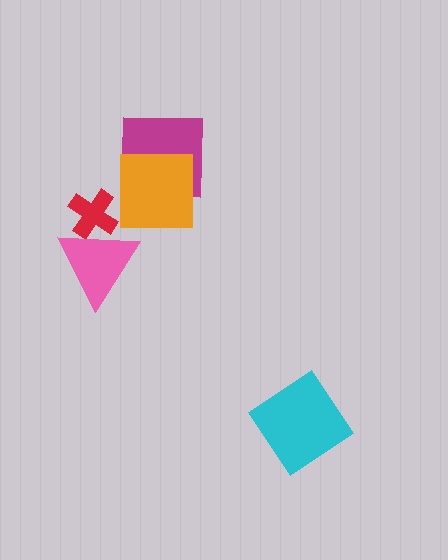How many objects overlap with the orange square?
1 object overlaps with the orange square.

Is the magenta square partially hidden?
Yes, it is partially covered by another shape.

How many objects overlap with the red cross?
1 object overlaps with the red cross.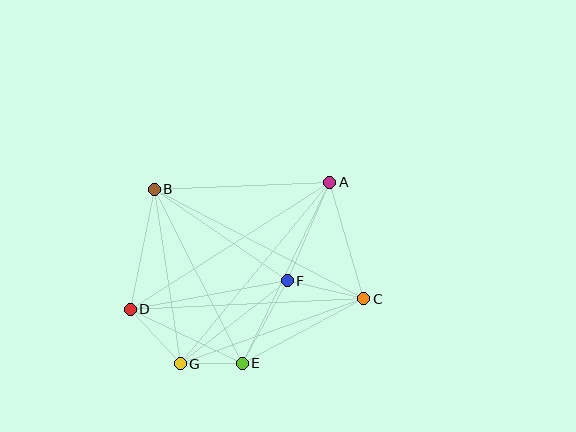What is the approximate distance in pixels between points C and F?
The distance between C and F is approximately 79 pixels.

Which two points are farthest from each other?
Points A and D are farthest from each other.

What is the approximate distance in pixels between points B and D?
The distance between B and D is approximately 123 pixels.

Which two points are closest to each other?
Points E and G are closest to each other.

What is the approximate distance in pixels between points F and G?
The distance between F and G is approximately 135 pixels.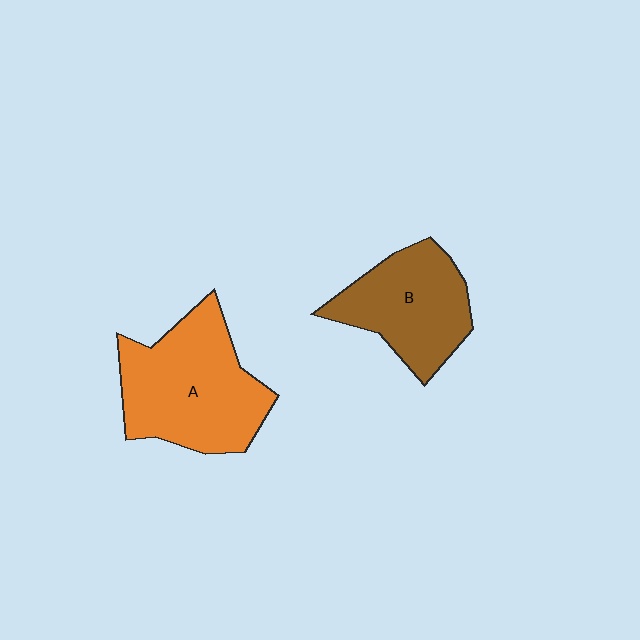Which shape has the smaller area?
Shape B (brown).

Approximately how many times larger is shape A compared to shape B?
Approximately 1.3 times.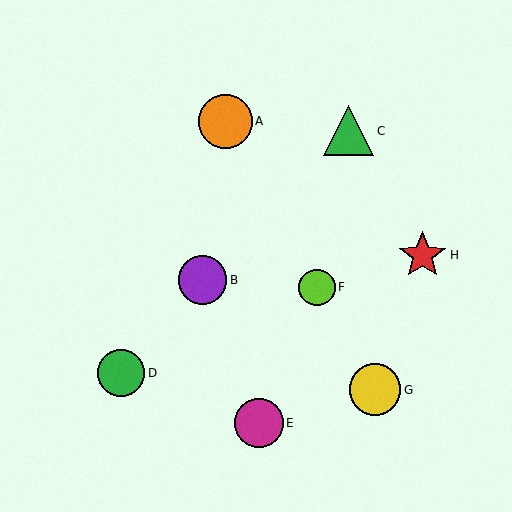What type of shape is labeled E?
Shape E is a magenta circle.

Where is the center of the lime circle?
The center of the lime circle is at (317, 287).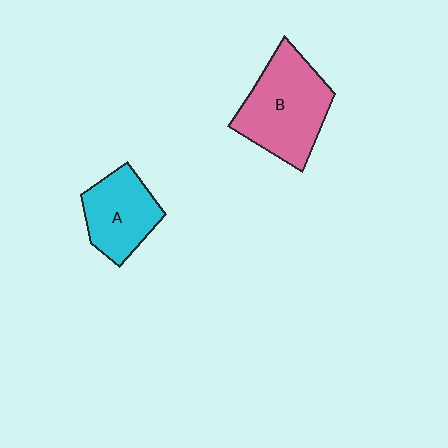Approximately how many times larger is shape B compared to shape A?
Approximately 1.4 times.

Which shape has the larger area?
Shape B (pink).